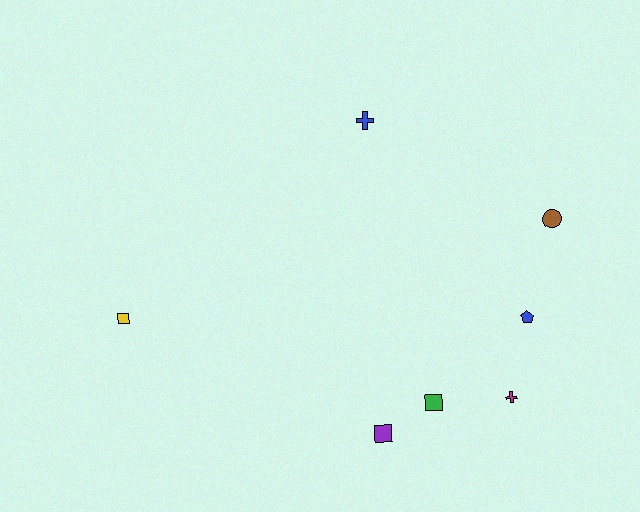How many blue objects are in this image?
There are 2 blue objects.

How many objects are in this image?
There are 7 objects.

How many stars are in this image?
There are no stars.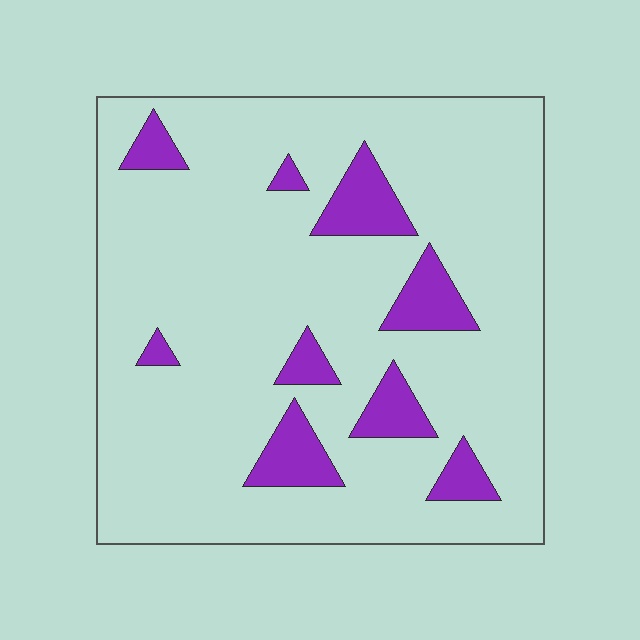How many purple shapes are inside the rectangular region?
9.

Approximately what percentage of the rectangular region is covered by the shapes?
Approximately 15%.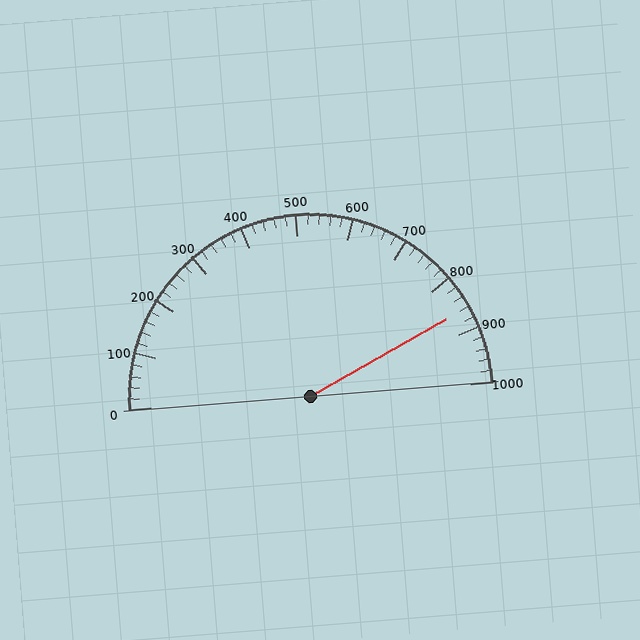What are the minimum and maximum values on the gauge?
The gauge ranges from 0 to 1000.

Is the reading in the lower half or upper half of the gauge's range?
The reading is in the upper half of the range (0 to 1000).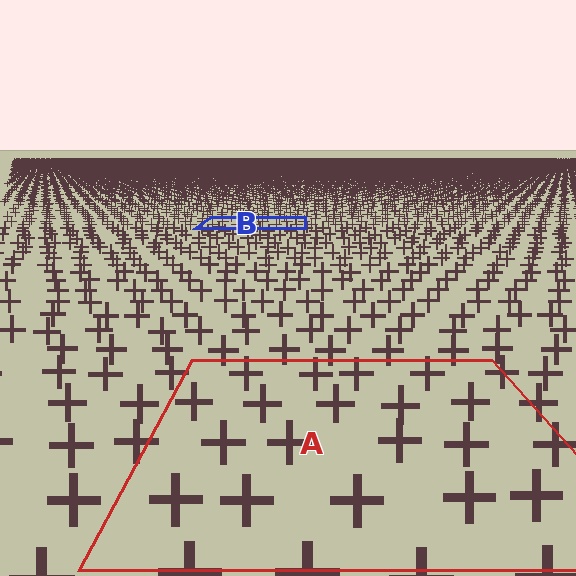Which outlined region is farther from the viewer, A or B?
Region B is farther from the viewer — the texture elements inside it appear smaller and more densely packed.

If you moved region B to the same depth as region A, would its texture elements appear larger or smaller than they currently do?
They would appear larger. At a closer depth, the same texture elements are projected at a bigger on-screen size.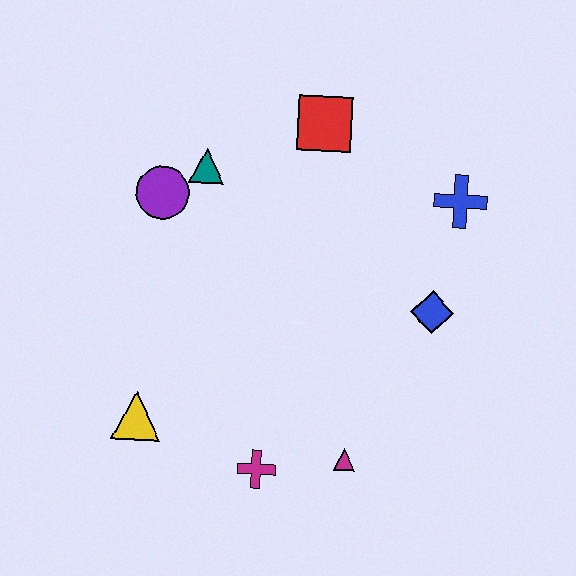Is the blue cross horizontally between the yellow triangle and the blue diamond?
No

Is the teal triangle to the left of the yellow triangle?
No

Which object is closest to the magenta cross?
The magenta triangle is closest to the magenta cross.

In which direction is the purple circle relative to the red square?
The purple circle is to the left of the red square.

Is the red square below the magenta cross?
No